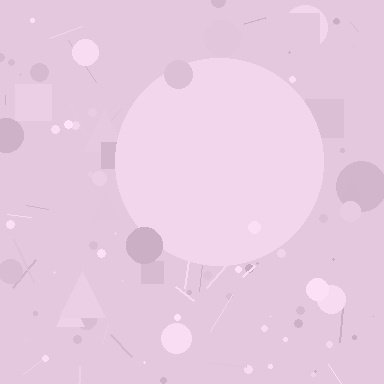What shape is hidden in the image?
A circle is hidden in the image.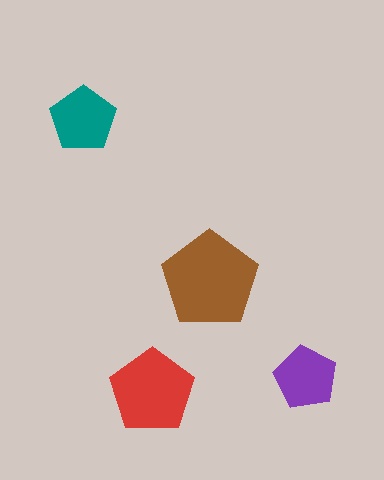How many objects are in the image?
There are 4 objects in the image.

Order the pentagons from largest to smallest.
the brown one, the red one, the teal one, the purple one.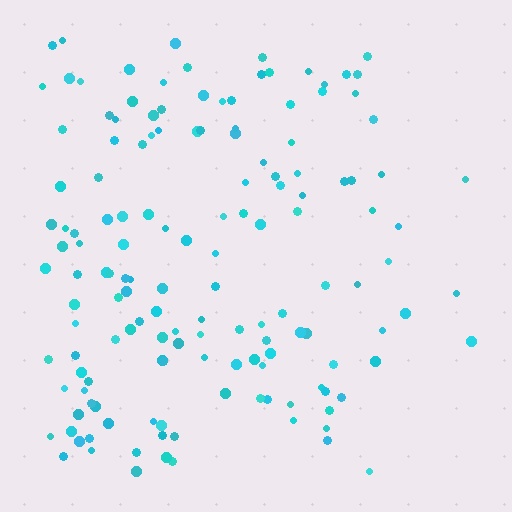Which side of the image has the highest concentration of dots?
The left.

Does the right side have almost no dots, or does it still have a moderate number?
Still a moderate number, just noticeably fewer than the left.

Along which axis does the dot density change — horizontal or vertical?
Horizontal.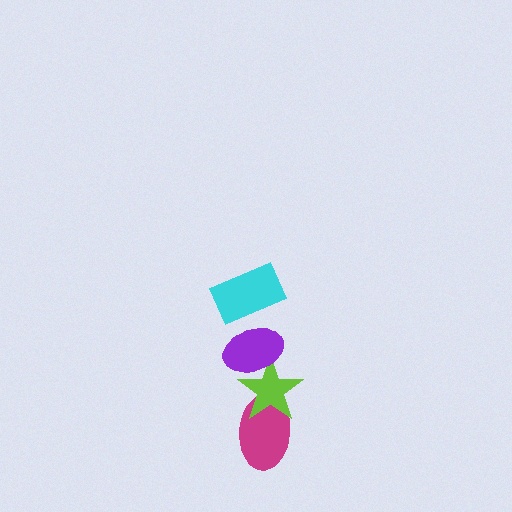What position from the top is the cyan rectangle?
The cyan rectangle is 1st from the top.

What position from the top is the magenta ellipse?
The magenta ellipse is 4th from the top.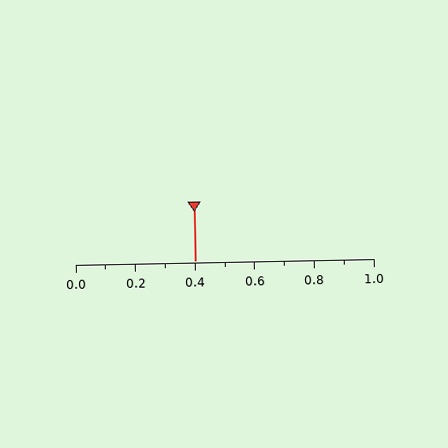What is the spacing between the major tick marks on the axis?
The major ticks are spaced 0.2 apart.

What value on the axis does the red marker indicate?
The marker indicates approximately 0.4.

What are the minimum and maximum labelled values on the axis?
The axis runs from 0.0 to 1.0.